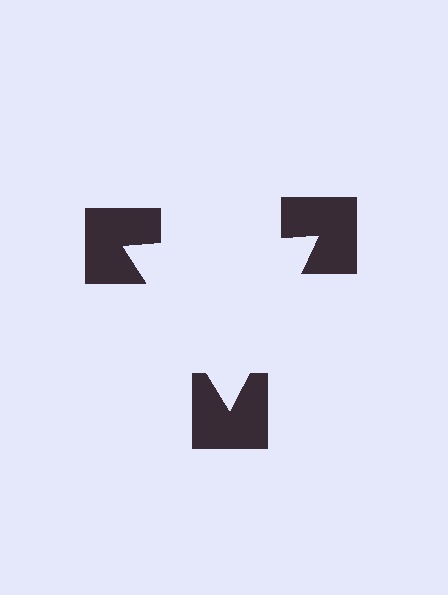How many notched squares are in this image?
There are 3 — one at each vertex of the illusory triangle.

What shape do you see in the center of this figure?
An illusory triangle — its edges are inferred from the aligned wedge cuts in the notched squares, not physically drawn.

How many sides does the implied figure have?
3 sides.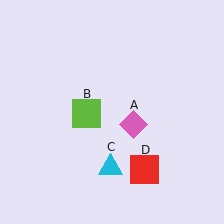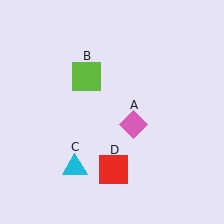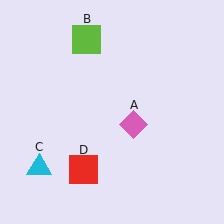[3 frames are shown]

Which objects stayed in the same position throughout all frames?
Pink diamond (object A) remained stationary.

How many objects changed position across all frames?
3 objects changed position: lime square (object B), cyan triangle (object C), red square (object D).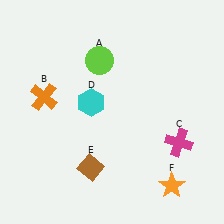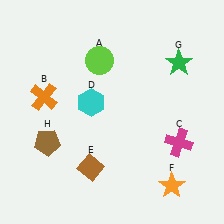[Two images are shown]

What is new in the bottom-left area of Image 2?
A brown pentagon (H) was added in the bottom-left area of Image 2.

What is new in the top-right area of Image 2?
A green star (G) was added in the top-right area of Image 2.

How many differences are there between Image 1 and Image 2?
There are 2 differences between the two images.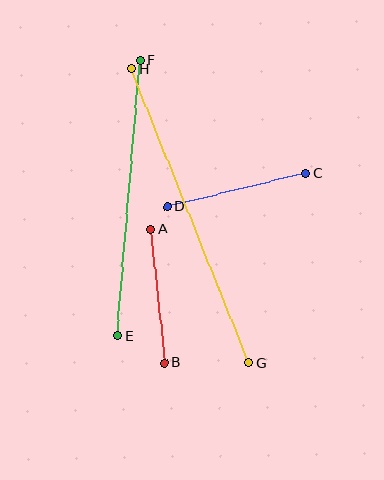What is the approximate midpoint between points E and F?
The midpoint is at approximately (129, 198) pixels.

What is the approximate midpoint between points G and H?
The midpoint is at approximately (190, 216) pixels.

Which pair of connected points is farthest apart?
Points G and H are farthest apart.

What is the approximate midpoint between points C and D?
The midpoint is at approximately (237, 190) pixels.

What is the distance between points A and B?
The distance is approximately 134 pixels.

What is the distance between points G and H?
The distance is approximately 316 pixels.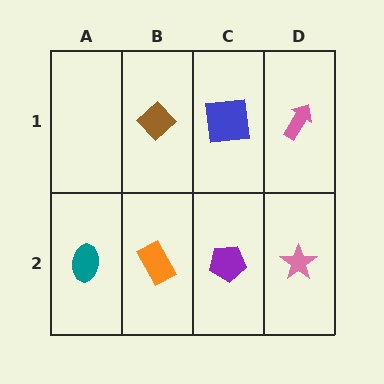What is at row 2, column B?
An orange rectangle.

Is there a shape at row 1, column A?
No, that cell is empty.